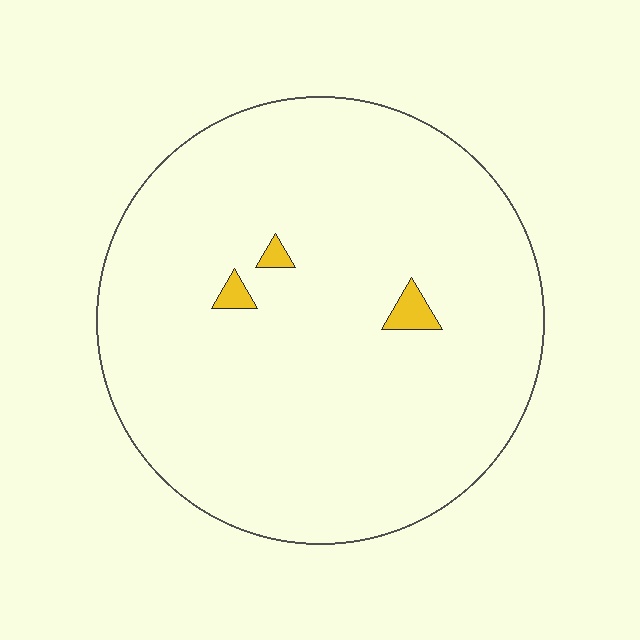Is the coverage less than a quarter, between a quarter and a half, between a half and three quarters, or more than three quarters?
Less than a quarter.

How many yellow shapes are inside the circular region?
3.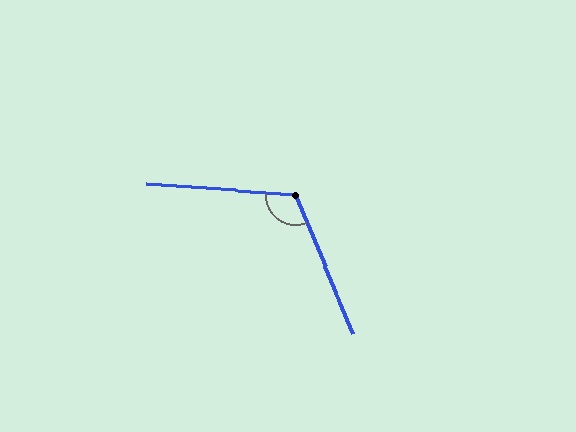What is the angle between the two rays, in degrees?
Approximately 117 degrees.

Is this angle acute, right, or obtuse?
It is obtuse.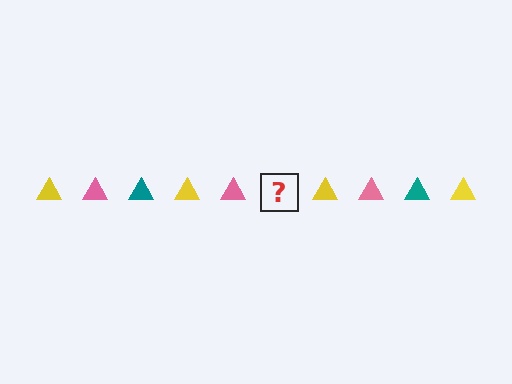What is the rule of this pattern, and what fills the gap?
The rule is that the pattern cycles through yellow, pink, teal triangles. The gap should be filled with a teal triangle.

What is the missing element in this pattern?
The missing element is a teal triangle.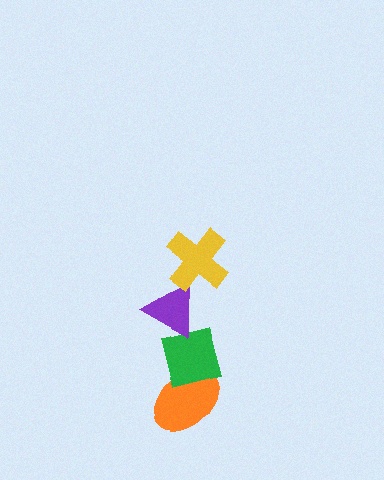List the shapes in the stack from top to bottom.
From top to bottom: the yellow cross, the purple triangle, the green square, the orange ellipse.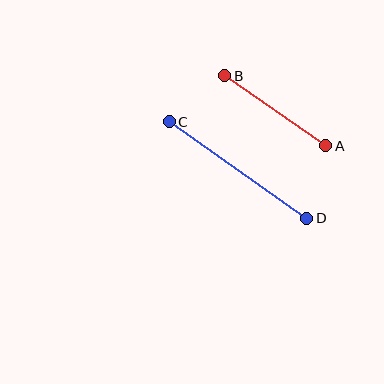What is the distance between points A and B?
The distance is approximately 123 pixels.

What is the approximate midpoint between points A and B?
The midpoint is at approximately (275, 111) pixels.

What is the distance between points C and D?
The distance is approximately 168 pixels.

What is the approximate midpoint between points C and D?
The midpoint is at approximately (238, 170) pixels.